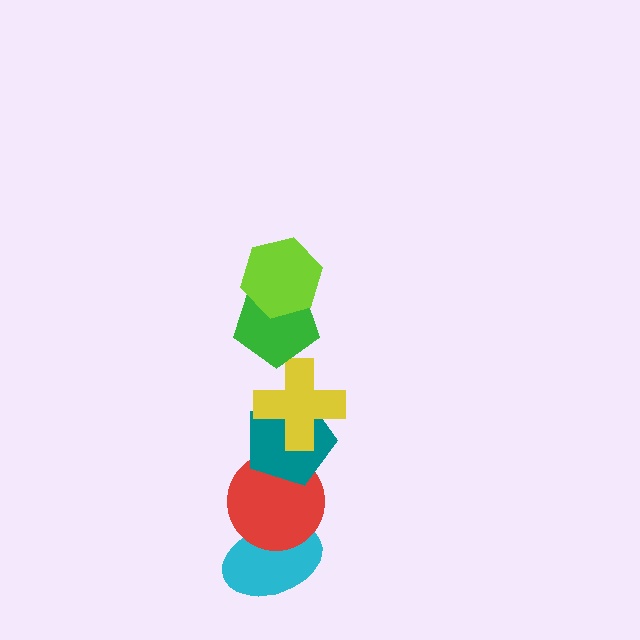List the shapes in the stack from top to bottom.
From top to bottom: the lime hexagon, the green pentagon, the yellow cross, the teal pentagon, the red circle, the cyan ellipse.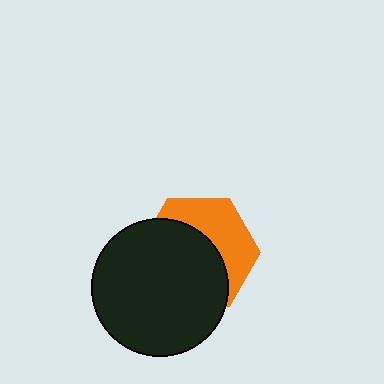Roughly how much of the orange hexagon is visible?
A small part of it is visible (roughly 41%).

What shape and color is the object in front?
The object in front is a black circle.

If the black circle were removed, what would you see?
You would see the complete orange hexagon.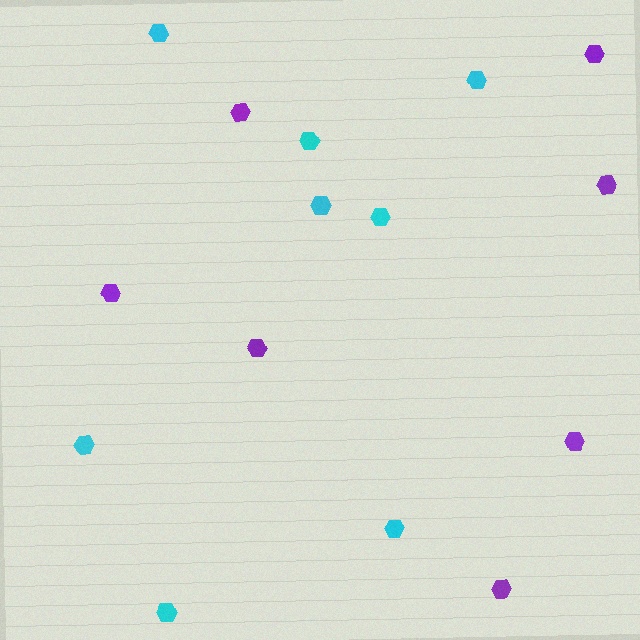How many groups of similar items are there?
There are 2 groups: one group of cyan hexagons (8) and one group of purple hexagons (7).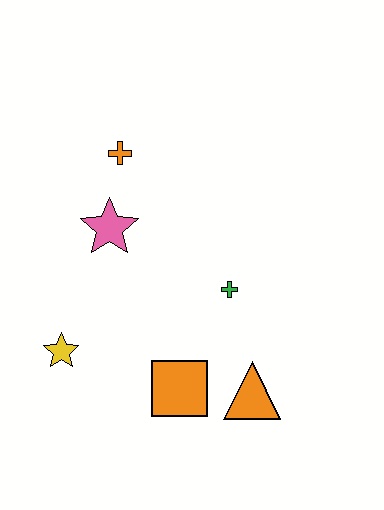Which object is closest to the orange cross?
The pink star is closest to the orange cross.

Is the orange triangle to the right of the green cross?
Yes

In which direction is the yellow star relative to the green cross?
The yellow star is to the left of the green cross.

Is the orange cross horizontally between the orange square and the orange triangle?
No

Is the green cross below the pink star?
Yes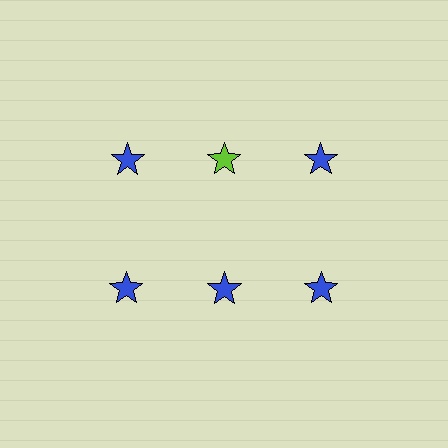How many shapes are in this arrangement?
There are 6 shapes arranged in a grid pattern.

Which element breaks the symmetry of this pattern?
The lime star in the top row, second from left column breaks the symmetry. All other shapes are blue stars.